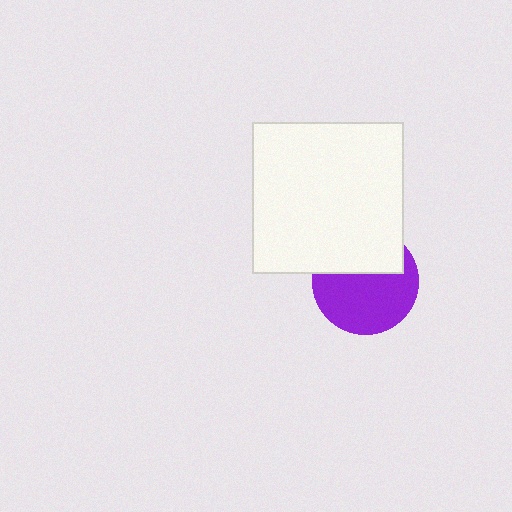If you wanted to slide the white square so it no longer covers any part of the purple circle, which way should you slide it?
Slide it up — that is the most direct way to separate the two shapes.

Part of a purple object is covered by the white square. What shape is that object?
It is a circle.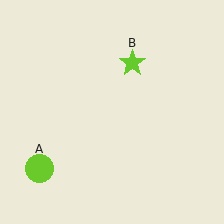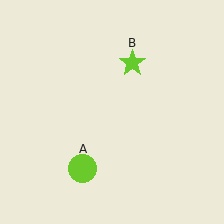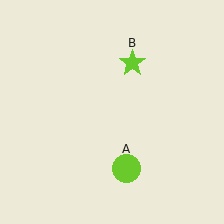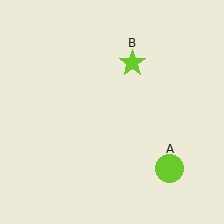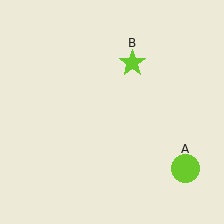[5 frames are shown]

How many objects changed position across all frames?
1 object changed position: lime circle (object A).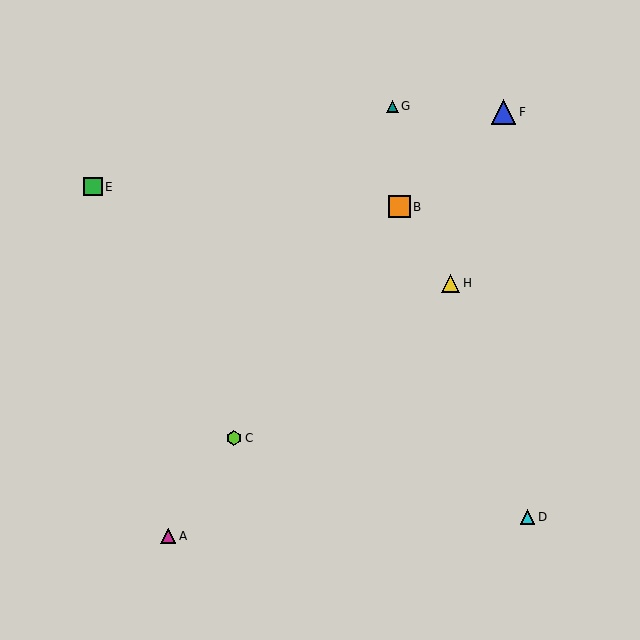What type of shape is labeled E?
Shape E is a green square.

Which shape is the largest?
The blue triangle (labeled F) is the largest.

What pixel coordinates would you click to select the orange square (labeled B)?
Click at (399, 207) to select the orange square B.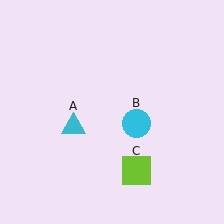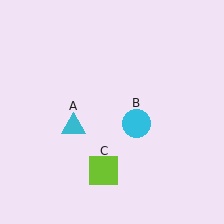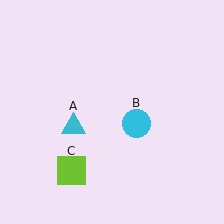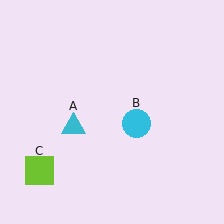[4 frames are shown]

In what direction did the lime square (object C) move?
The lime square (object C) moved left.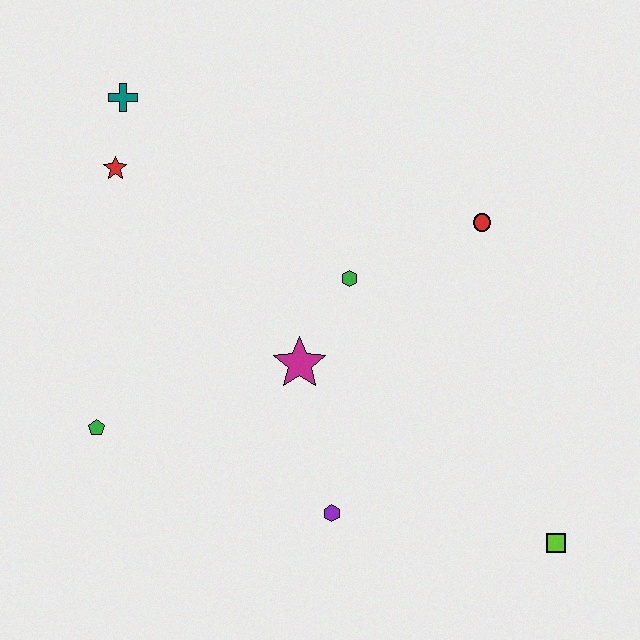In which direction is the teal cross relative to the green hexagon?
The teal cross is to the left of the green hexagon.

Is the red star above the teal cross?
No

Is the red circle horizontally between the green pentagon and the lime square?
Yes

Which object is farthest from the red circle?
The green pentagon is farthest from the red circle.